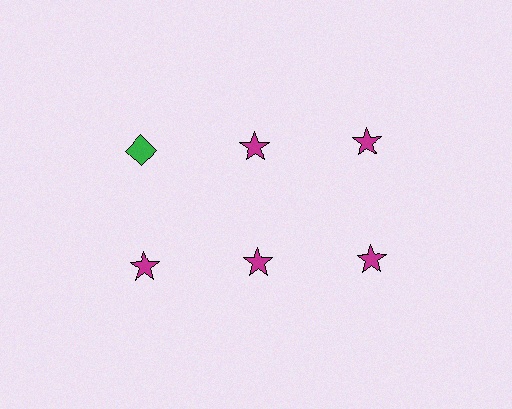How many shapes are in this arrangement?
There are 6 shapes arranged in a grid pattern.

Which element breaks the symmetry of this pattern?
The green diamond in the top row, leftmost column breaks the symmetry. All other shapes are magenta stars.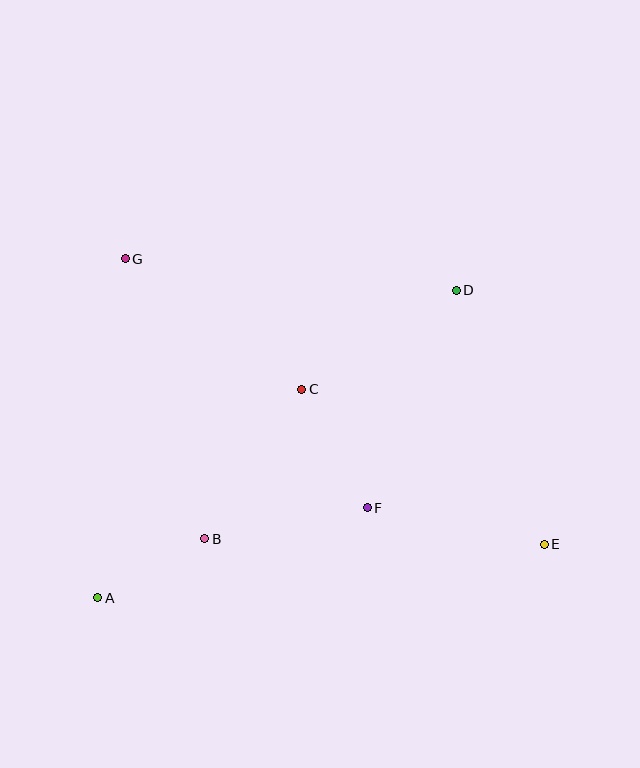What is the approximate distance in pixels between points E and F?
The distance between E and F is approximately 181 pixels.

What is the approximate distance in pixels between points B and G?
The distance between B and G is approximately 291 pixels.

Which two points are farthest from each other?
Points E and G are farthest from each other.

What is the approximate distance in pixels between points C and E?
The distance between C and E is approximately 288 pixels.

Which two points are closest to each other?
Points A and B are closest to each other.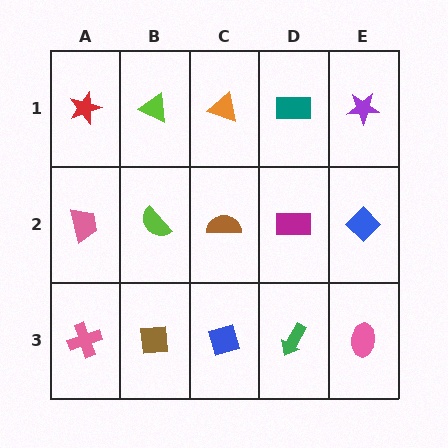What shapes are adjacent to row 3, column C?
A brown semicircle (row 2, column C), a brown square (row 3, column B), a green arrow (row 3, column D).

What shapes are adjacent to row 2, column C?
An orange triangle (row 1, column C), a blue diamond (row 3, column C), a lime semicircle (row 2, column B), a magenta rectangle (row 2, column D).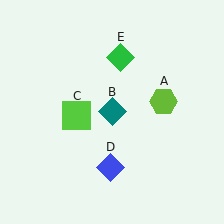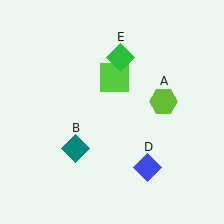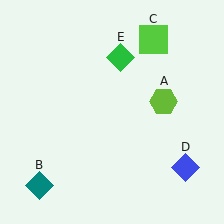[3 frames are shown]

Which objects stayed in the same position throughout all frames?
Lime hexagon (object A) and green diamond (object E) remained stationary.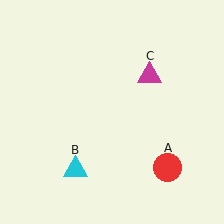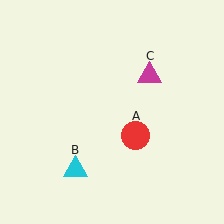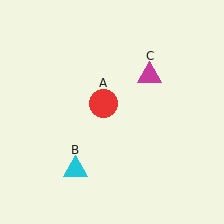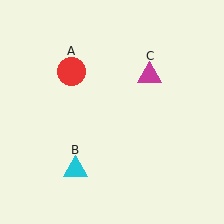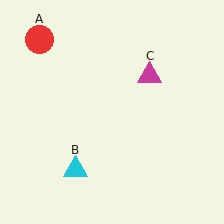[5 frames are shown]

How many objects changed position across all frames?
1 object changed position: red circle (object A).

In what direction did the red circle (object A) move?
The red circle (object A) moved up and to the left.